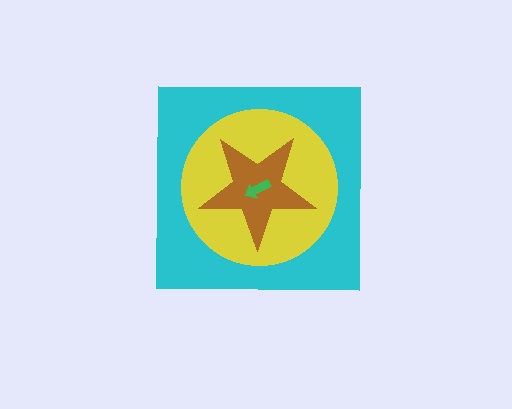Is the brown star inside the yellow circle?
Yes.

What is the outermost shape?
The cyan square.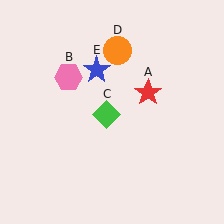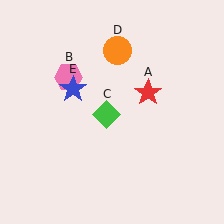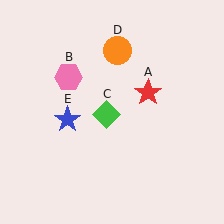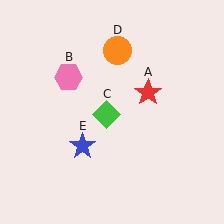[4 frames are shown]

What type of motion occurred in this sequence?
The blue star (object E) rotated counterclockwise around the center of the scene.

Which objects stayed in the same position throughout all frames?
Red star (object A) and pink hexagon (object B) and green diamond (object C) and orange circle (object D) remained stationary.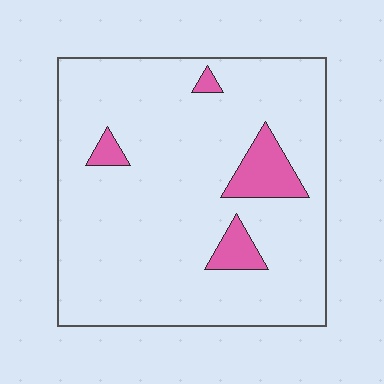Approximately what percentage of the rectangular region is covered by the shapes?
Approximately 10%.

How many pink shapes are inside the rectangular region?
4.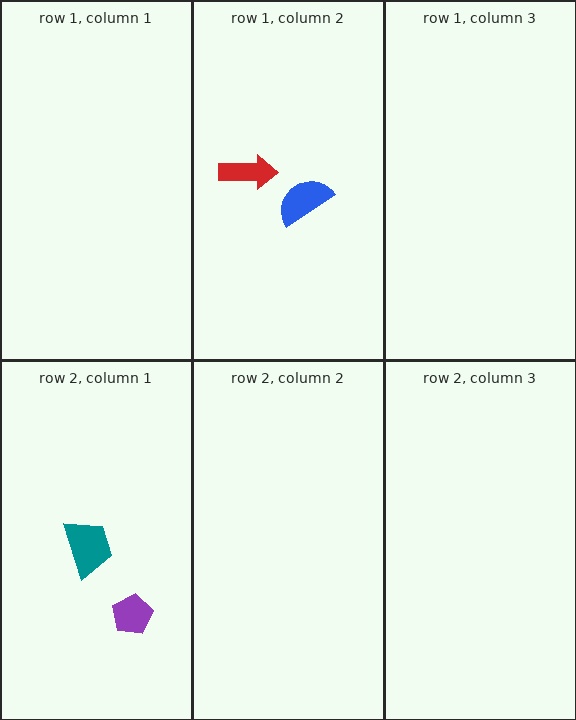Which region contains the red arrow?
The row 1, column 2 region.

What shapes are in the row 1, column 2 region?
The red arrow, the blue semicircle.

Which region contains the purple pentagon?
The row 2, column 1 region.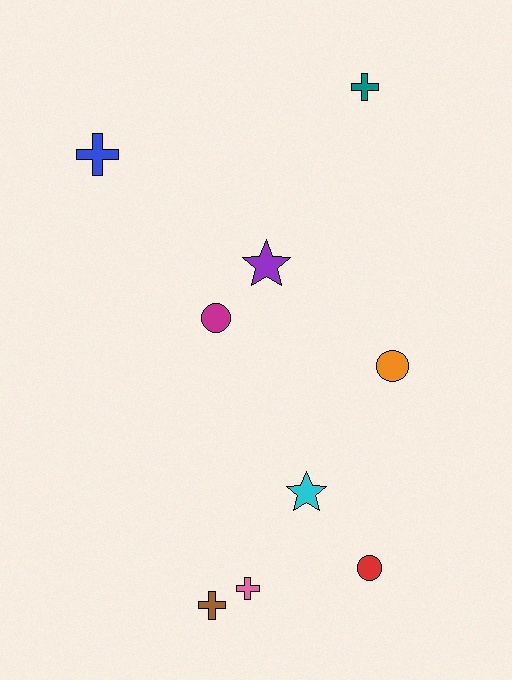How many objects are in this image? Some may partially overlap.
There are 9 objects.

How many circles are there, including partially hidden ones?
There are 3 circles.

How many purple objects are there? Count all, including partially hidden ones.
There is 1 purple object.